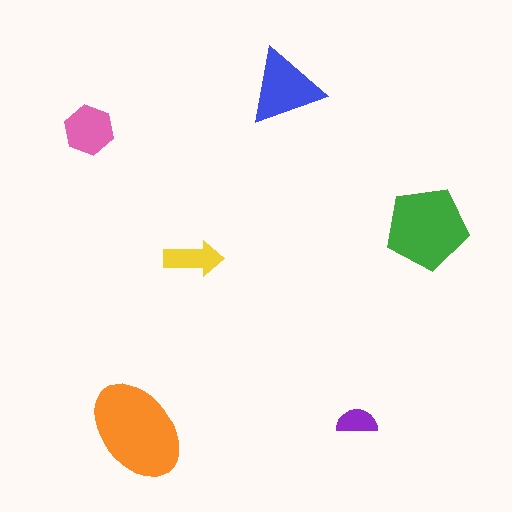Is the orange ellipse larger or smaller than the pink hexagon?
Larger.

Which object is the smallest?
The purple semicircle.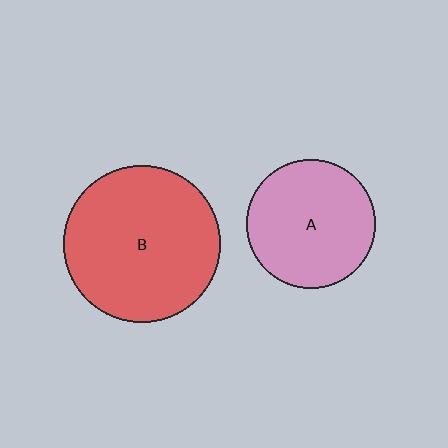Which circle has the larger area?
Circle B (red).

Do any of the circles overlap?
No, none of the circles overlap.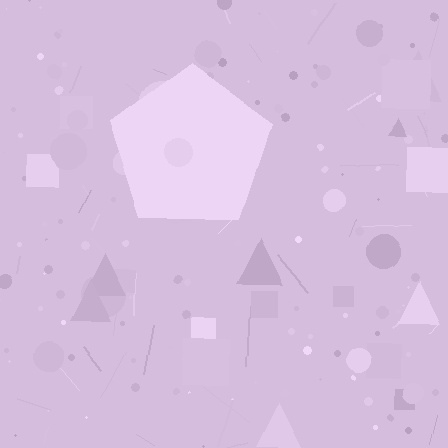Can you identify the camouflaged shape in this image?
The camouflaged shape is a pentagon.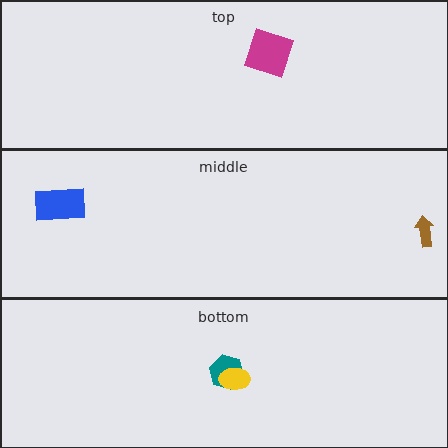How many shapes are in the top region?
1.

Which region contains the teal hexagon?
The bottom region.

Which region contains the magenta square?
The top region.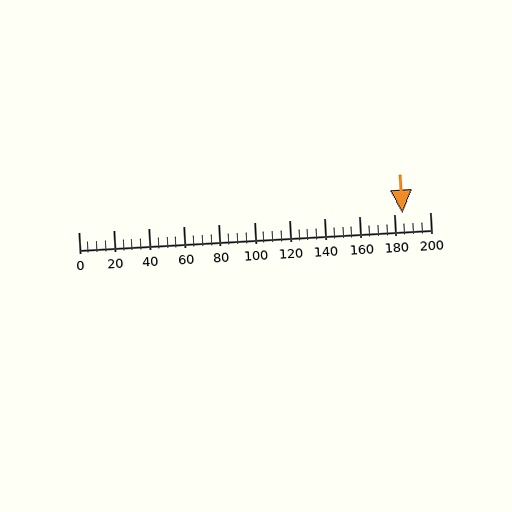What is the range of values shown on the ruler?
The ruler shows values from 0 to 200.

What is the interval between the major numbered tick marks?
The major tick marks are spaced 20 units apart.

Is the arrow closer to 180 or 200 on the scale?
The arrow is closer to 180.